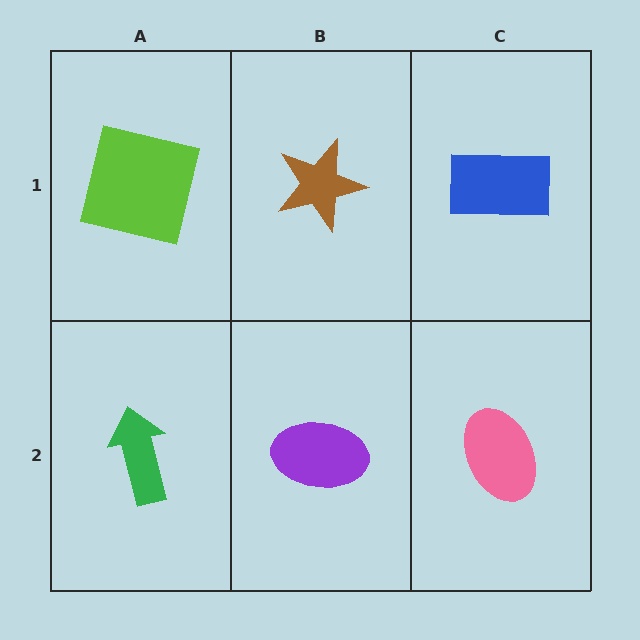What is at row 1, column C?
A blue rectangle.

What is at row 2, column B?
A purple ellipse.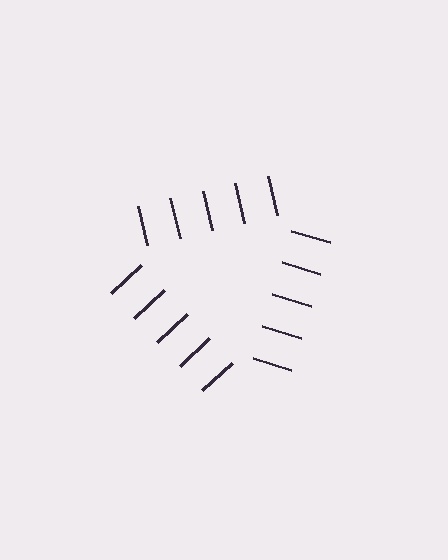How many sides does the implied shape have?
3 sides — the line-ends trace a triangle.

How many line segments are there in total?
15 — 5 along each of the 3 edges.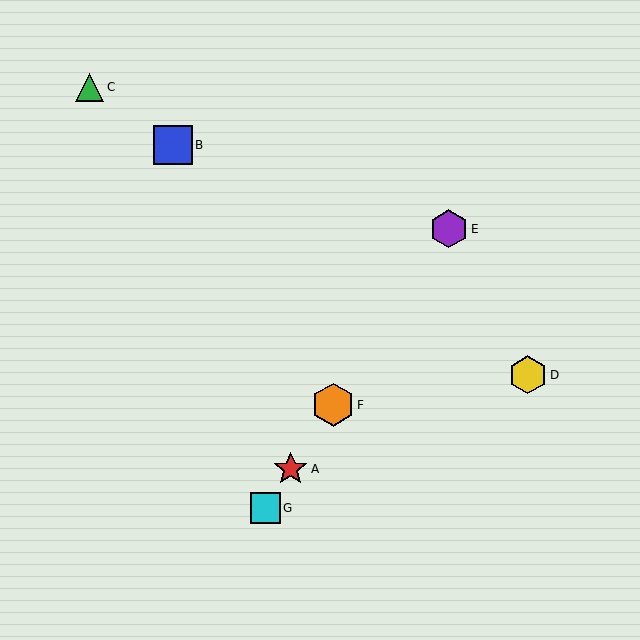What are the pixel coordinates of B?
Object B is at (173, 145).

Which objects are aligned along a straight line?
Objects A, E, F, G are aligned along a straight line.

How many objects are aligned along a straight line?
4 objects (A, E, F, G) are aligned along a straight line.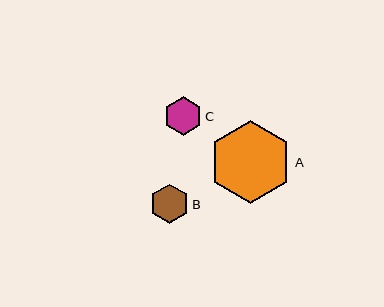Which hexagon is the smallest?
Hexagon C is the smallest with a size of approximately 38 pixels.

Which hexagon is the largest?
Hexagon A is the largest with a size of approximately 83 pixels.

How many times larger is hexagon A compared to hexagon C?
Hexagon A is approximately 2.2 times the size of hexagon C.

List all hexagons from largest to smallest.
From largest to smallest: A, B, C.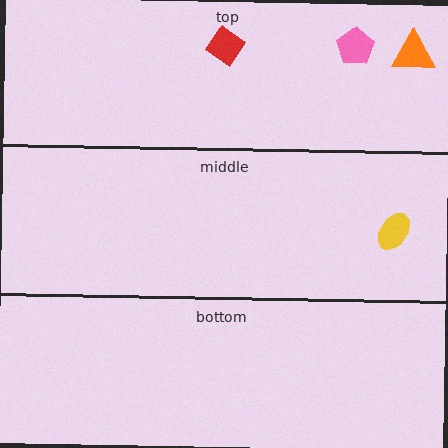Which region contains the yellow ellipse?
The middle region.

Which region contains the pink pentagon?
The top region.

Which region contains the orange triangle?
The top region.